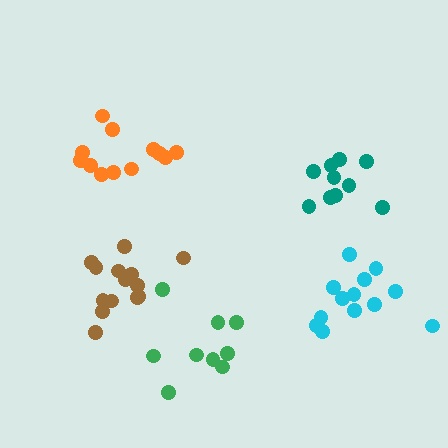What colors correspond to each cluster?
The clusters are colored: brown, green, orange, cyan, teal.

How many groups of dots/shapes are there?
There are 5 groups.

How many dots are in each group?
Group 1: 14 dots, Group 2: 9 dots, Group 3: 12 dots, Group 4: 13 dots, Group 5: 10 dots (58 total).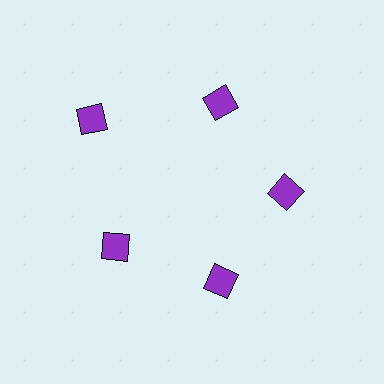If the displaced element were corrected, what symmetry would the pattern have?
It would have 5-fold rotational symmetry — the pattern would map onto itself every 72 degrees.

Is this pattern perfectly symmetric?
No. The 5 purple diamonds are arranged in a ring, but one element near the 10 o'clock position is pushed outward from the center, breaking the 5-fold rotational symmetry.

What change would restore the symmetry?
The symmetry would be restored by moving it inward, back onto the ring so that all 5 diamonds sit at equal angles and equal distance from the center.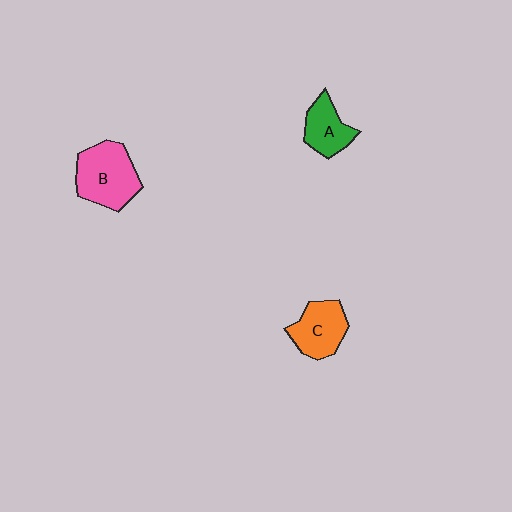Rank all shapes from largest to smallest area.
From largest to smallest: B (pink), C (orange), A (green).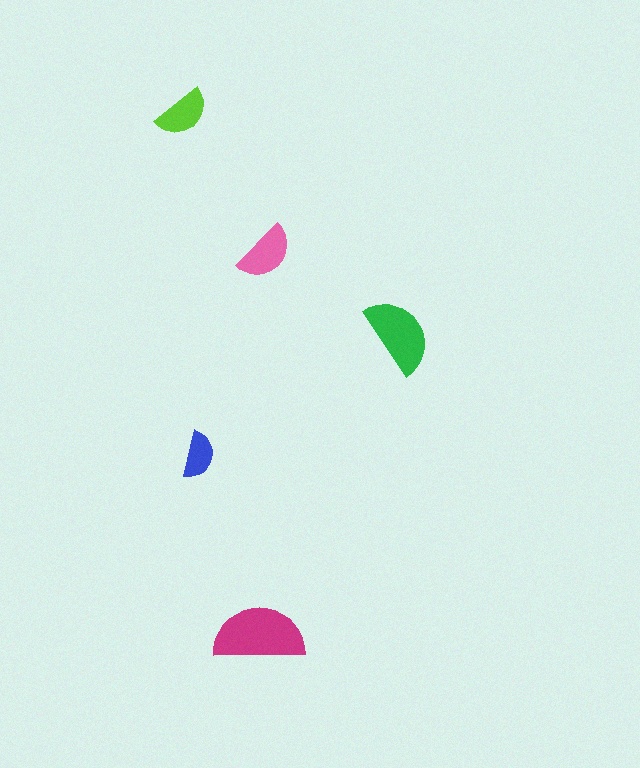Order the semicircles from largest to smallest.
the magenta one, the green one, the pink one, the lime one, the blue one.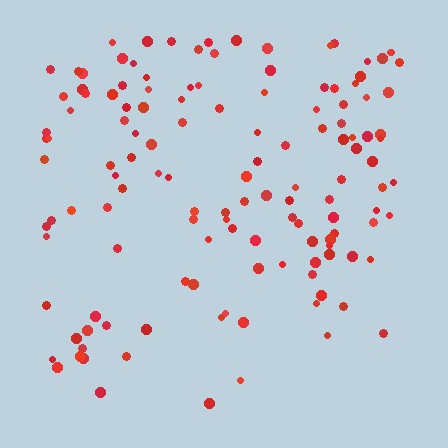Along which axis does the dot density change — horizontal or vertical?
Vertical.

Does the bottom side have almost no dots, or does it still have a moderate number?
Still a moderate number, just noticeably fewer than the top.